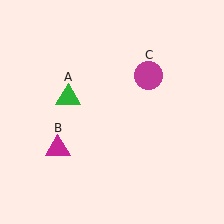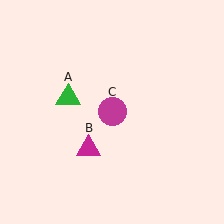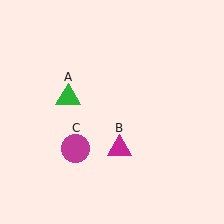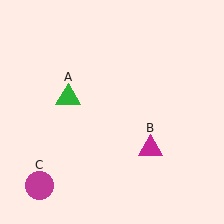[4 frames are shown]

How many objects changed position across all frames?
2 objects changed position: magenta triangle (object B), magenta circle (object C).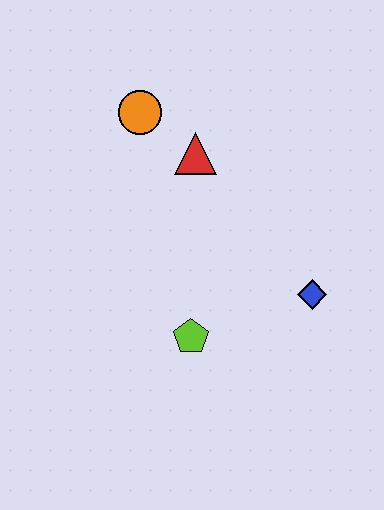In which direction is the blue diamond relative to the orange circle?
The blue diamond is below the orange circle.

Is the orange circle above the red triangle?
Yes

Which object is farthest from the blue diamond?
The orange circle is farthest from the blue diamond.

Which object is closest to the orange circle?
The red triangle is closest to the orange circle.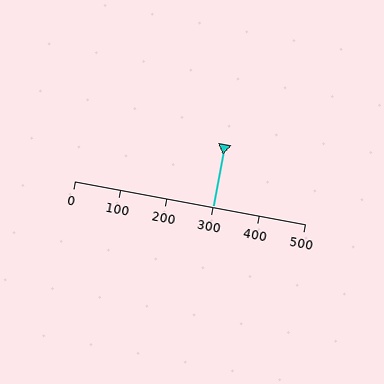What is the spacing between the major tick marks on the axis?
The major ticks are spaced 100 apart.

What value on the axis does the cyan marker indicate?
The marker indicates approximately 300.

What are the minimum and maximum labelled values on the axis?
The axis runs from 0 to 500.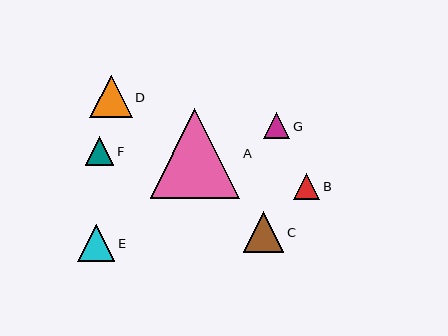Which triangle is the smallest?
Triangle G is the smallest with a size of approximately 26 pixels.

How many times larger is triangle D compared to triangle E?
Triangle D is approximately 1.2 times the size of triangle E.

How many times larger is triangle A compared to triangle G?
Triangle A is approximately 3.4 times the size of triangle G.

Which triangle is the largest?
Triangle A is the largest with a size of approximately 89 pixels.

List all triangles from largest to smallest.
From largest to smallest: A, D, C, E, F, B, G.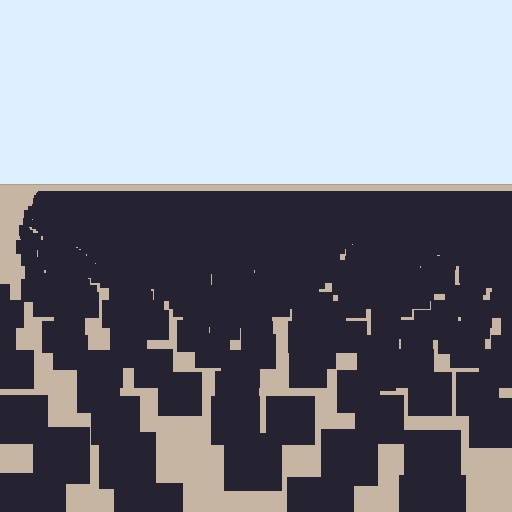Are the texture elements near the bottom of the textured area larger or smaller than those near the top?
Larger. Near the bottom, elements are closer to the viewer and appear at a bigger on-screen size.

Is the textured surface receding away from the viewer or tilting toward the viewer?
The surface is receding away from the viewer. Texture elements get smaller and denser toward the top.